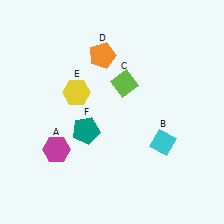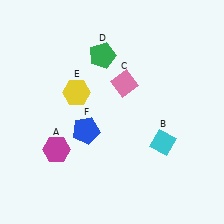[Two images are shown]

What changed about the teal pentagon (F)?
In Image 1, F is teal. In Image 2, it changed to blue.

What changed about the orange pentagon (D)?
In Image 1, D is orange. In Image 2, it changed to green.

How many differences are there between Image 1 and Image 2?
There are 3 differences between the two images.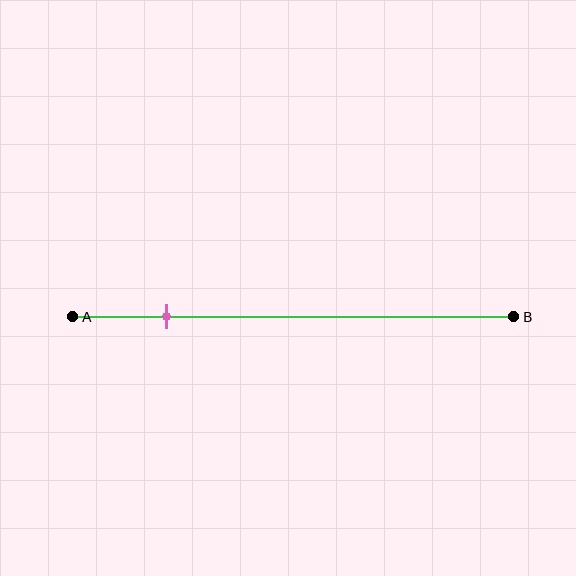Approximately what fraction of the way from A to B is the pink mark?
The pink mark is approximately 20% of the way from A to B.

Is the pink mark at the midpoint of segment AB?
No, the mark is at about 20% from A, not at the 50% midpoint.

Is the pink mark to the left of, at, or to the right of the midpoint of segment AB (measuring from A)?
The pink mark is to the left of the midpoint of segment AB.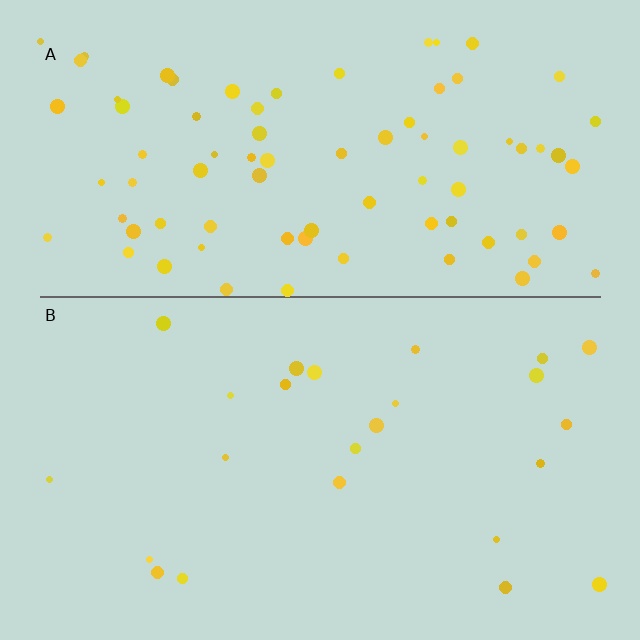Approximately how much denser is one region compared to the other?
Approximately 3.4× — region A over region B.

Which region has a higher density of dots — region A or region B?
A (the top).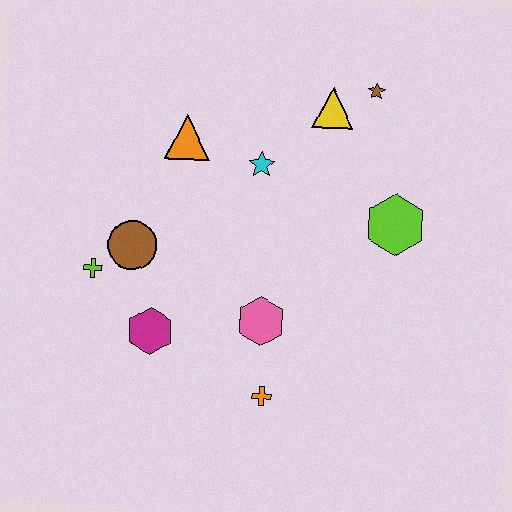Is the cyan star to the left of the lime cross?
No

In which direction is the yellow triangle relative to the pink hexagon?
The yellow triangle is above the pink hexagon.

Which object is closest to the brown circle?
The lime cross is closest to the brown circle.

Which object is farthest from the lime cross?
The brown star is farthest from the lime cross.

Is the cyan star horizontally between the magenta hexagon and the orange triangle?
No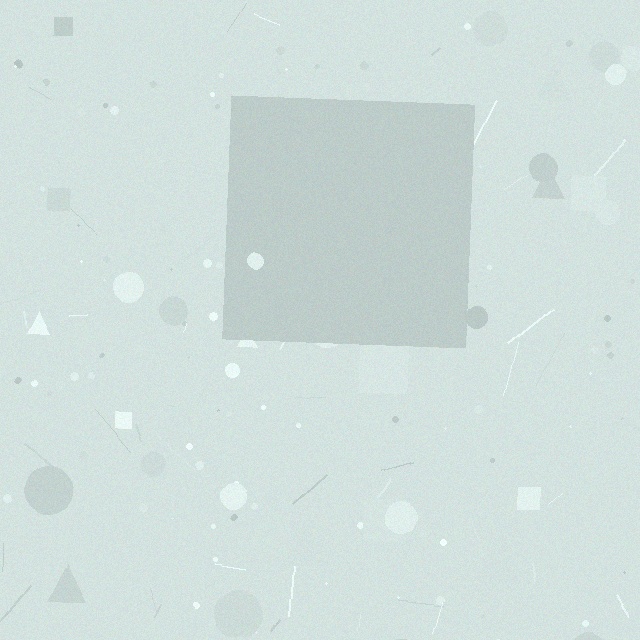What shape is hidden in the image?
A square is hidden in the image.